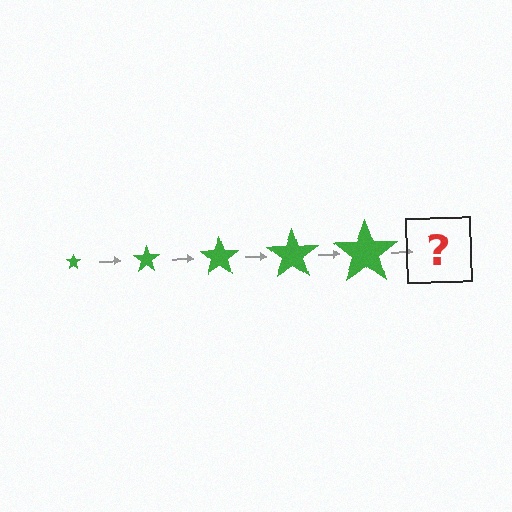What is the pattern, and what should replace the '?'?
The pattern is that the star gets progressively larger each step. The '?' should be a green star, larger than the previous one.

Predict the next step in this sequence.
The next step is a green star, larger than the previous one.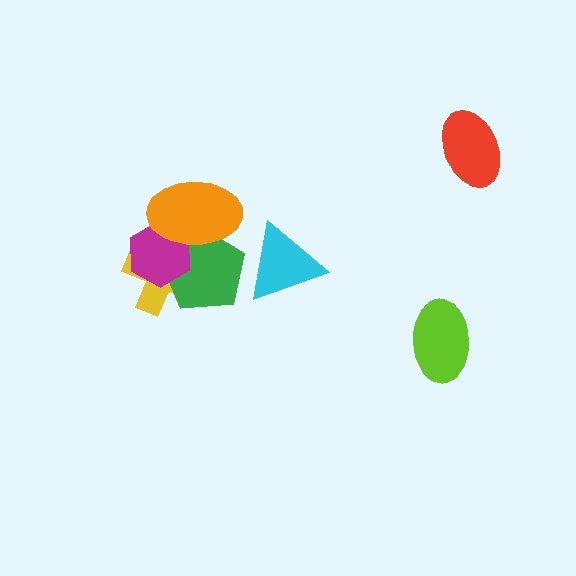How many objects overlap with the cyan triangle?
1 object overlaps with the cyan triangle.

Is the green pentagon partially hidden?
Yes, it is partially covered by another shape.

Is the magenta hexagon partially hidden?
Yes, it is partially covered by another shape.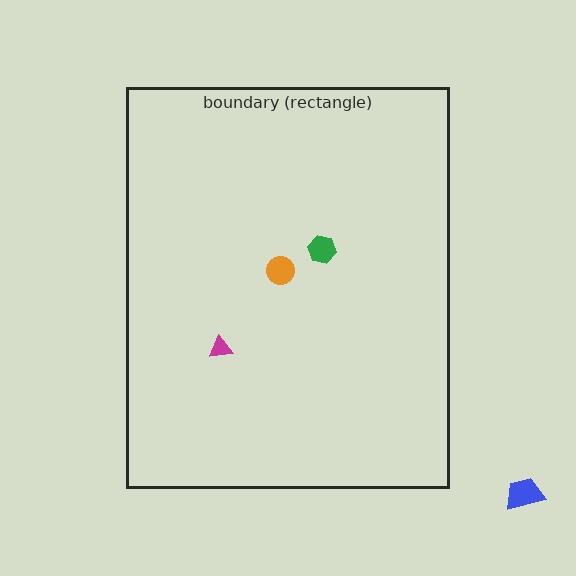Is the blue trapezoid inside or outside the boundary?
Outside.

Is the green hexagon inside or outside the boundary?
Inside.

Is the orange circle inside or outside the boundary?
Inside.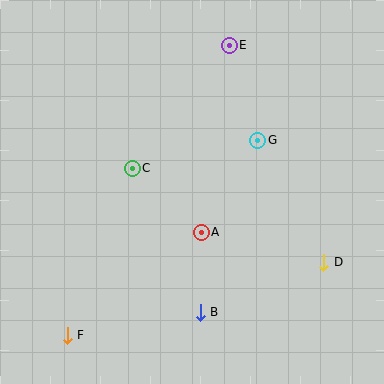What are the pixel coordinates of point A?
Point A is at (201, 232).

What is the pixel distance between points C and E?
The distance between C and E is 157 pixels.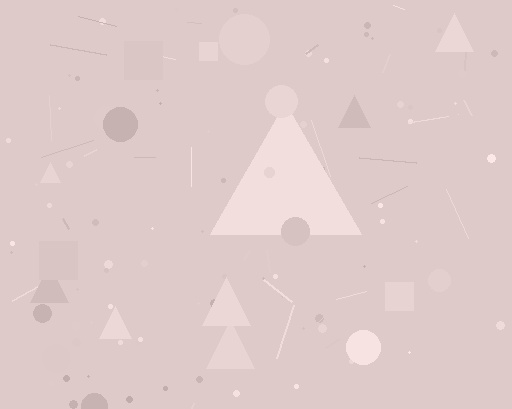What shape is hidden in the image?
A triangle is hidden in the image.